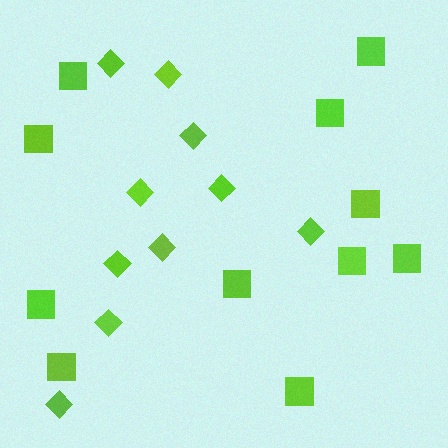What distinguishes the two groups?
There are 2 groups: one group of diamonds (10) and one group of squares (11).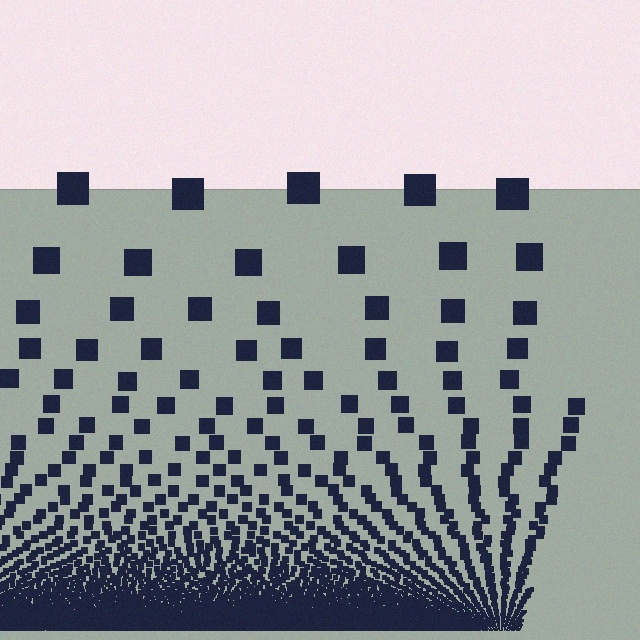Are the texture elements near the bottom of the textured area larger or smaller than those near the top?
Smaller. The gradient is inverted — elements near the bottom are smaller and denser.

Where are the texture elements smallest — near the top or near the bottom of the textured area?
Near the bottom.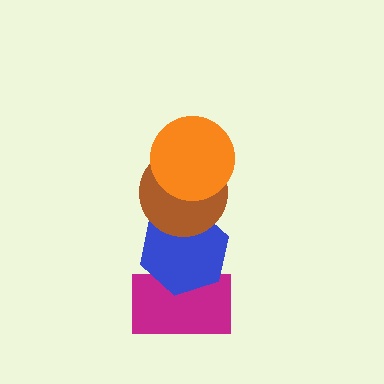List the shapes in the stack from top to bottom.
From top to bottom: the orange circle, the brown circle, the blue hexagon, the magenta rectangle.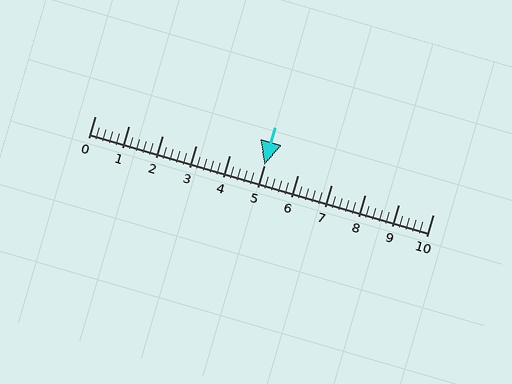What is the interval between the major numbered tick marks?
The major tick marks are spaced 1 units apart.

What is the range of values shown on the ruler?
The ruler shows values from 0 to 10.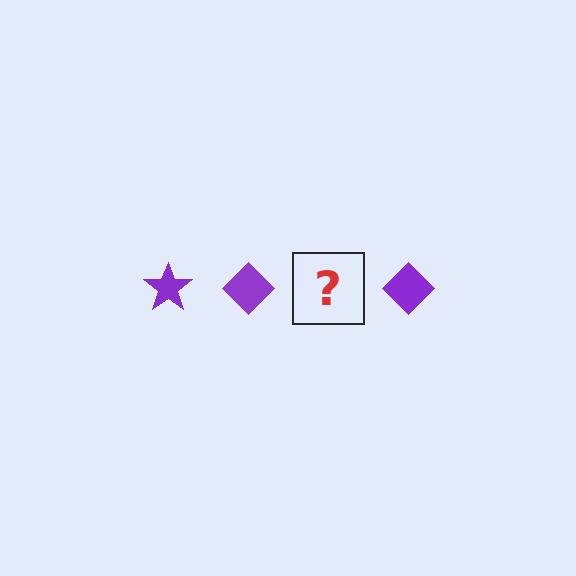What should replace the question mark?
The question mark should be replaced with a purple star.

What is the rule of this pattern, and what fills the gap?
The rule is that the pattern cycles through star, diamond shapes in purple. The gap should be filled with a purple star.